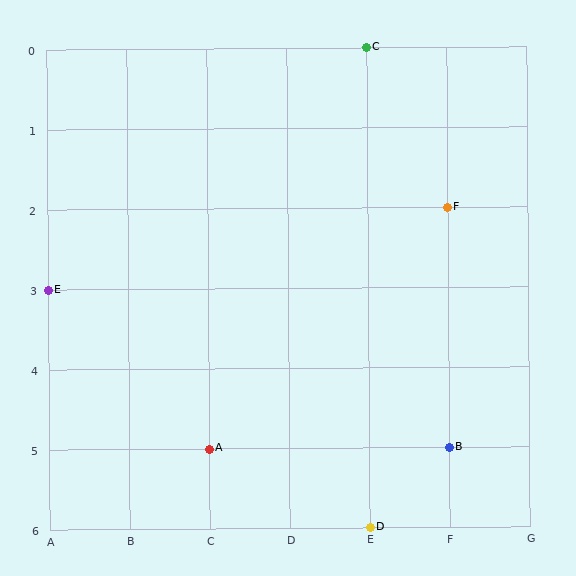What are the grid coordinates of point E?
Point E is at grid coordinates (A, 3).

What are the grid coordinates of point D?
Point D is at grid coordinates (E, 6).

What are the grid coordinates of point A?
Point A is at grid coordinates (C, 5).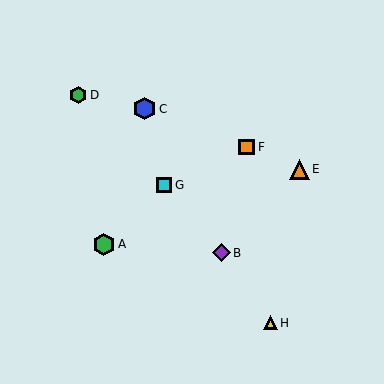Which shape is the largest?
The blue hexagon (labeled C) is the largest.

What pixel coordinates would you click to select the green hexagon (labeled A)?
Click at (104, 244) to select the green hexagon A.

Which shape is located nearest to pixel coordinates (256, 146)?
The orange square (labeled F) at (247, 147) is nearest to that location.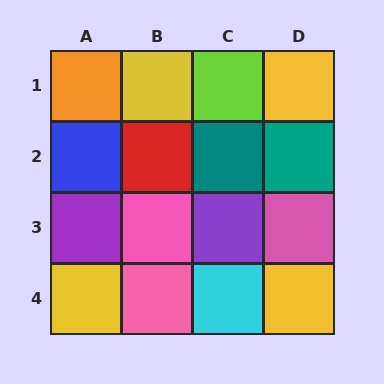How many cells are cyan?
1 cell is cyan.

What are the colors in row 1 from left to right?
Orange, yellow, lime, yellow.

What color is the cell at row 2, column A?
Blue.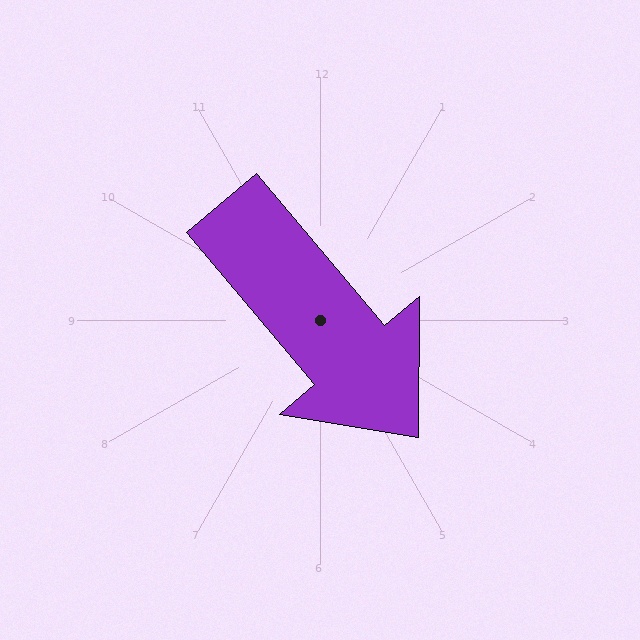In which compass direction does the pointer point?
Southeast.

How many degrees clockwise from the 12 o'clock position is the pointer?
Approximately 140 degrees.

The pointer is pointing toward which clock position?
Roughly 5 o'clock.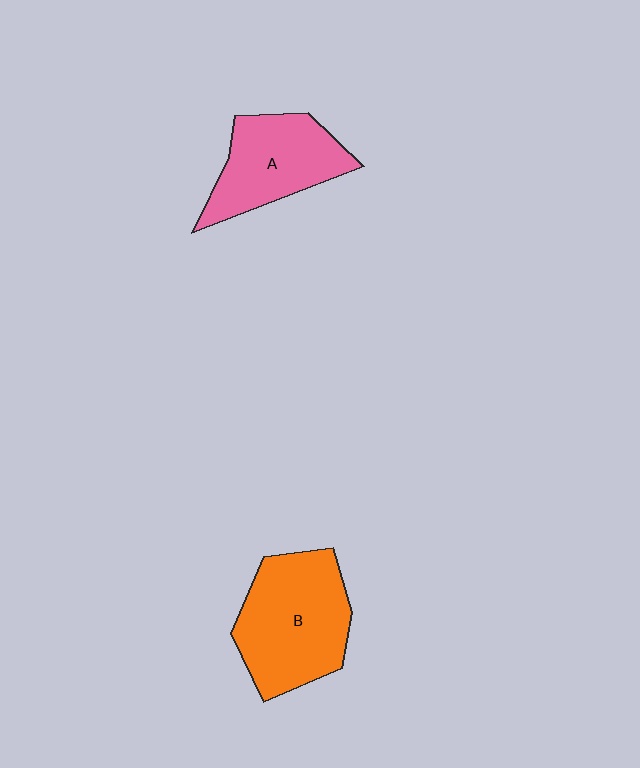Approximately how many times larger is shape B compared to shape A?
Approximately 1.3 times.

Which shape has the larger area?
Shape B (orange).